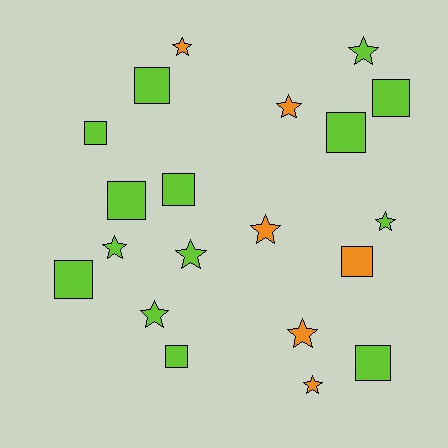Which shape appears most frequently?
Square, with 10 objects.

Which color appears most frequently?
Lime, with 14 objects.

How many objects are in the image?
There are 20 objects.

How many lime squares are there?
There are 9 lime squares.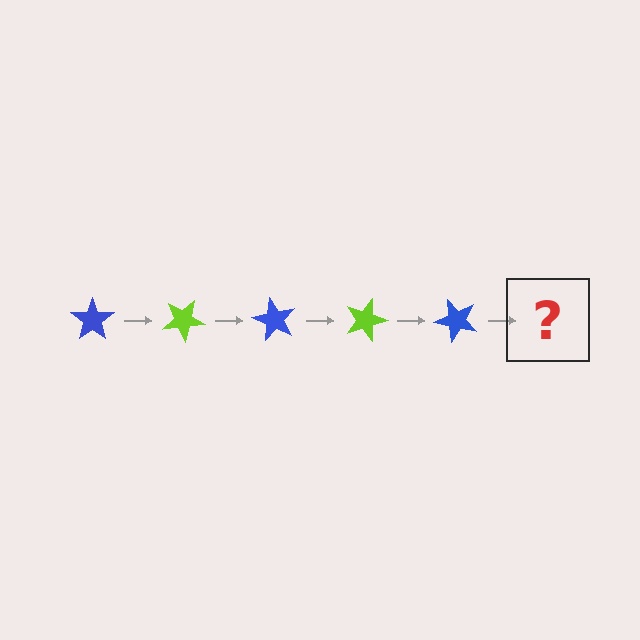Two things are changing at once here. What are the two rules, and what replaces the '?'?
The two rules are that it rotates 30 degrees each step and the color cycles through blue and lime. The '?' should be a lime star, rotated 150 degrees from the start.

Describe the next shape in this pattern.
It should be a lime star, rotated 150 degrees from the start.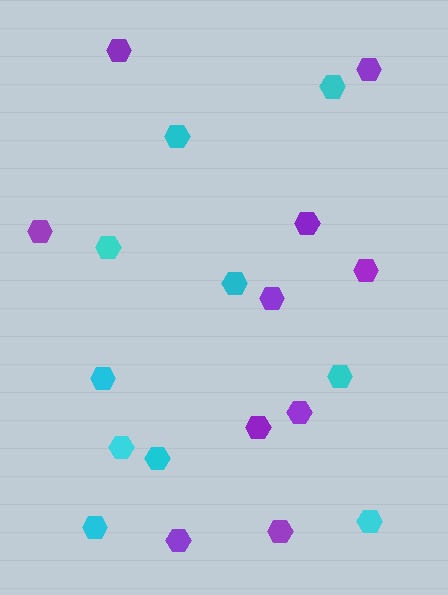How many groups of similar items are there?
There are 2 groups: one group of purple hexagons (10) and one group of cyan hexagons (10).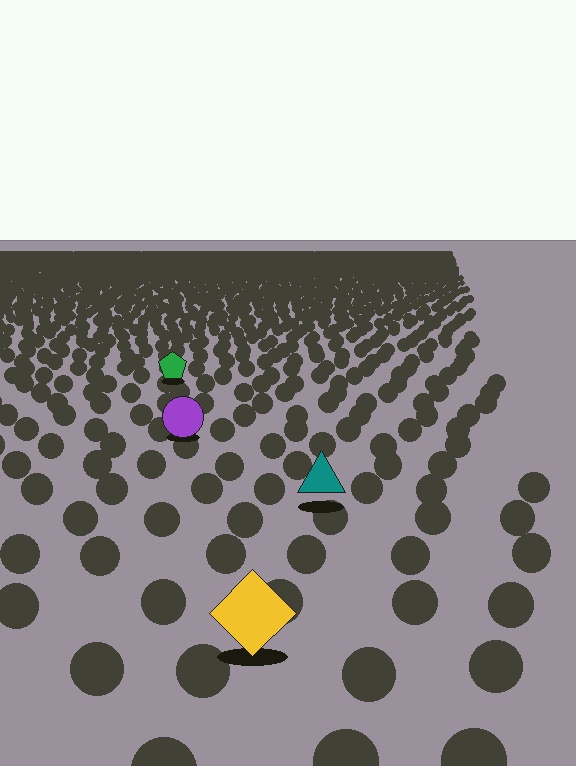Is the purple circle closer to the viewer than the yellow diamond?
No. The yellow diamond is closer — you can tell from the texture gradient: the ground texture is coarser near it.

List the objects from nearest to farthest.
From nearest to farthest: the yellow diamond, the teal triangle, the purple circle, the green pentagon.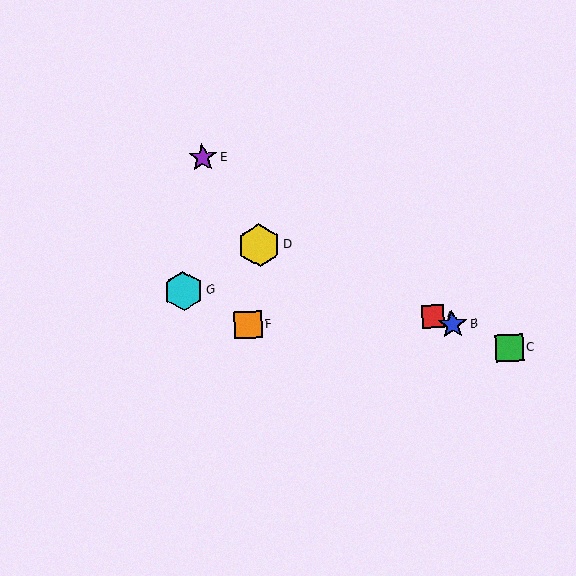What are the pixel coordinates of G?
Object G is at (183, 291).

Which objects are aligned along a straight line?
Objects A, B, C, D are aligned along a straight line.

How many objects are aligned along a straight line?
4 objects (A, B, C, D) are aligned along a straight line.